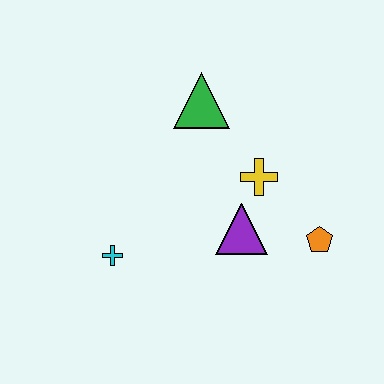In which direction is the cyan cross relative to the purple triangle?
The cyan cross is to the left of the purple triangle.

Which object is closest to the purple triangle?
The yellow cross is closest to the purple triangle.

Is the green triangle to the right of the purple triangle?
No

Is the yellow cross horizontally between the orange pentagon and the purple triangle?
Yes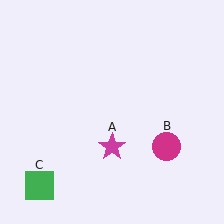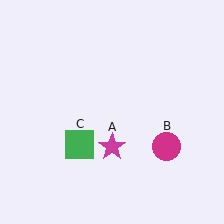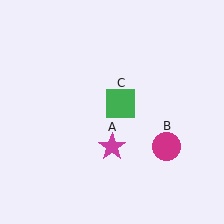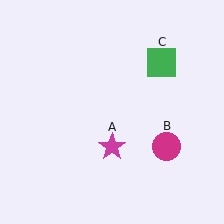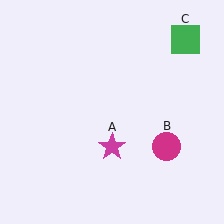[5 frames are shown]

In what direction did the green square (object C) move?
The green square (object C) moved up and to the right.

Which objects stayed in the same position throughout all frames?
Magenta star (object A) and magenta circle (object B) remained stationary.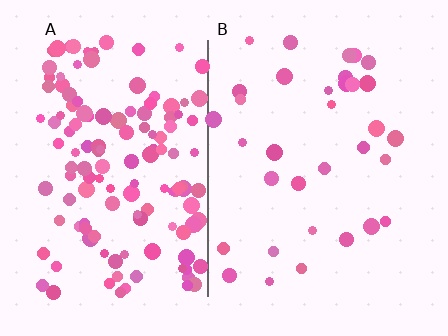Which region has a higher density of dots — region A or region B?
A (the left).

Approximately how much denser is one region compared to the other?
Approximately 4.0× — region A over region B.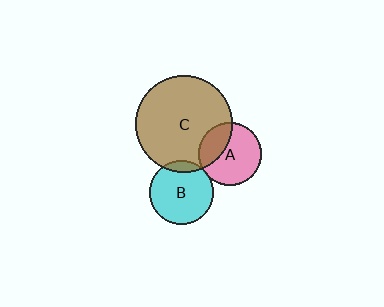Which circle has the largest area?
Circle C (brown).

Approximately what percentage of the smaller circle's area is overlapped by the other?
Approximately 5%.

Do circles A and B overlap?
Yes.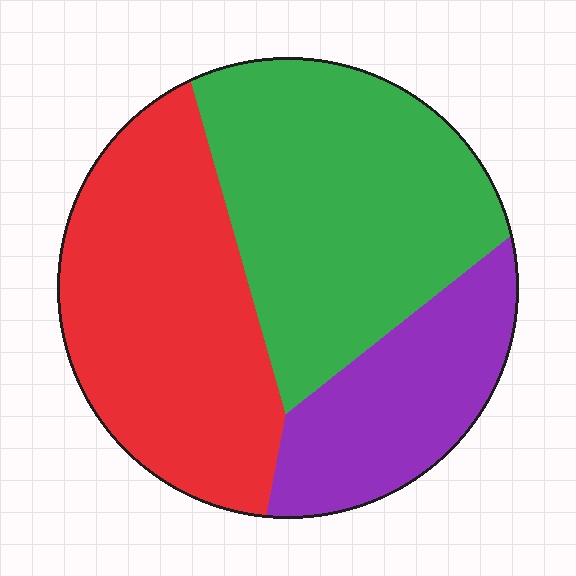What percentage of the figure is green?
Green covers 41% of the figure.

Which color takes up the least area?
Purple, at roughly 20%.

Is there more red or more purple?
Red.